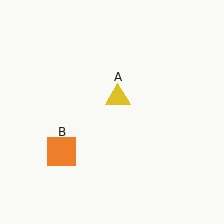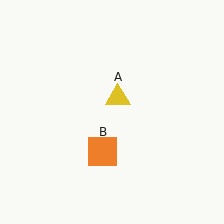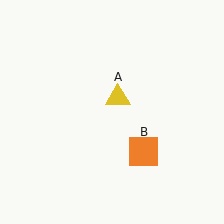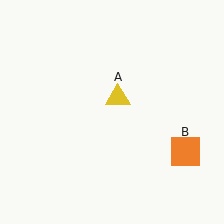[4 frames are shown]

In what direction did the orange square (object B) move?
The orange square (object B) moved right.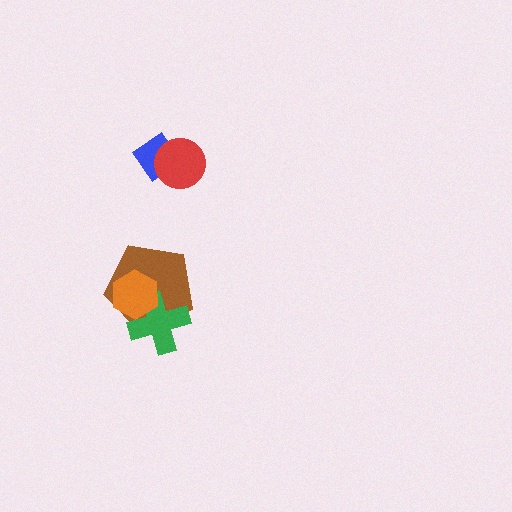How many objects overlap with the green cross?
2 objects overlap with the green cross.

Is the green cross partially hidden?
Yes, it is partially covered by another shape.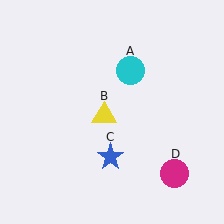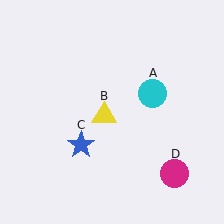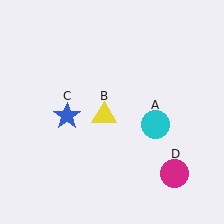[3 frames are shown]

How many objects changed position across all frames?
2 objects changed position: cyan circle (object A), blue star (object C).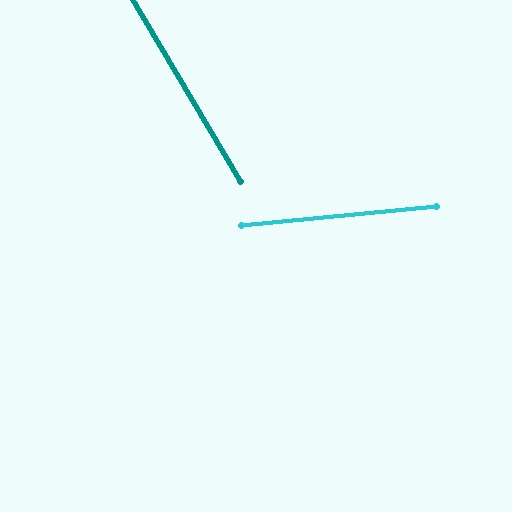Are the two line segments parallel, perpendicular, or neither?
Neither parallel nor perpendicular — they differ by about 65°.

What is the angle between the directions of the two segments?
Approximately 65 degrees.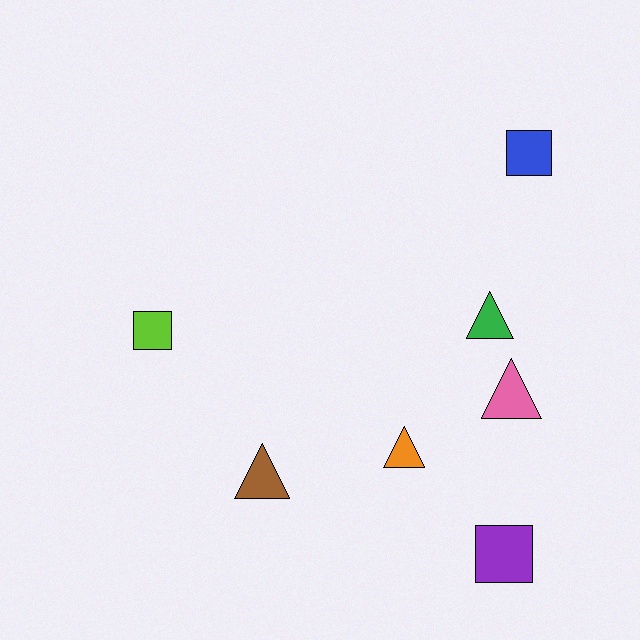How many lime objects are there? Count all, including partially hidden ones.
There is 1 lime object.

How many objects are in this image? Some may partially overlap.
There are 7 objects.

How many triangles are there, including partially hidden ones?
There are 4 triangles.